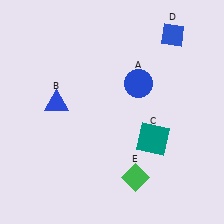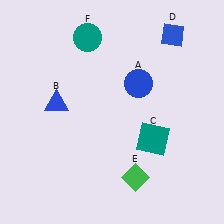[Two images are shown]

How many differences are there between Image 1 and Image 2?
There is 1 difference between the two images.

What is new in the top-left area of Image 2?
A teal circle (F) was added in the top-left area of Image 2.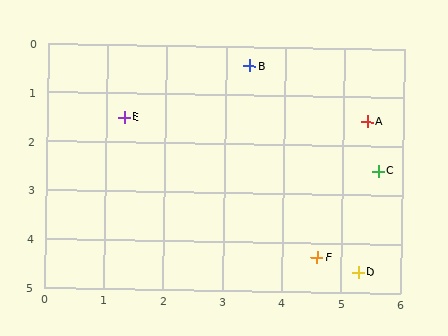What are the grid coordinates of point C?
Point C is at approximately (5.6, 2.5).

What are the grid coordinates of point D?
Point D is at approximately (5.3, 4.6).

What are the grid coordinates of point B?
Point B is at approximately (3.4, 0.4).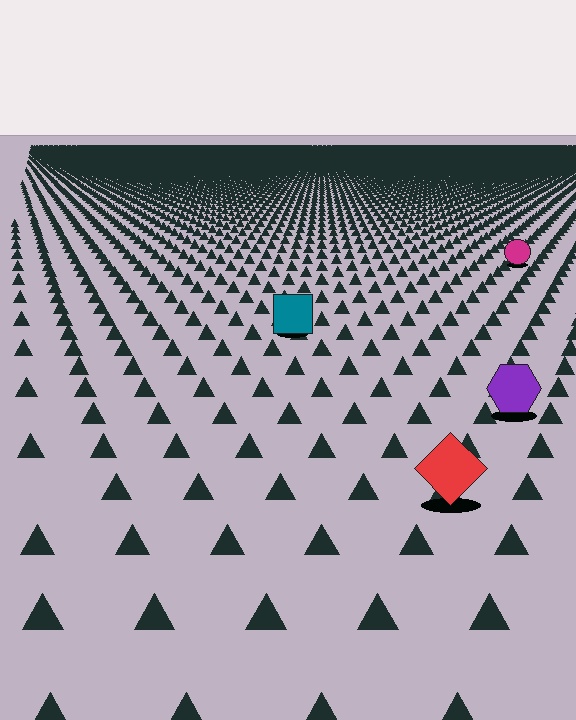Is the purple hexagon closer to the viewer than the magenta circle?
Yes. The purple hexagon is closer — you can tell from the texture gradient: the ground texture is coarser near it.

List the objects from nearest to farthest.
From nearest to farthest: the red diamond, the purple hexagon, the teal square, the magenta circle.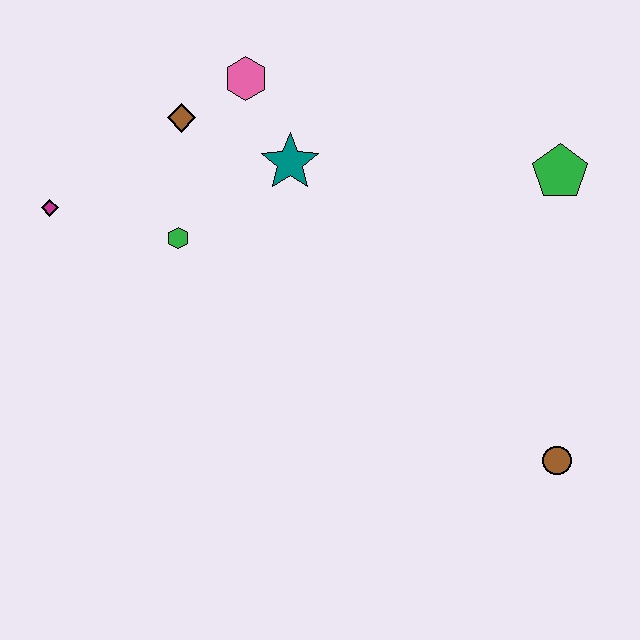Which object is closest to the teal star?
The pink hexagon is closest to the teal star.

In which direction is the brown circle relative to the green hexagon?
The brown circle is to the right of the green hexagon.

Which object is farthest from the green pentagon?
The magenta diamond is farthest from the green pentagon.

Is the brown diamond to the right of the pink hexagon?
No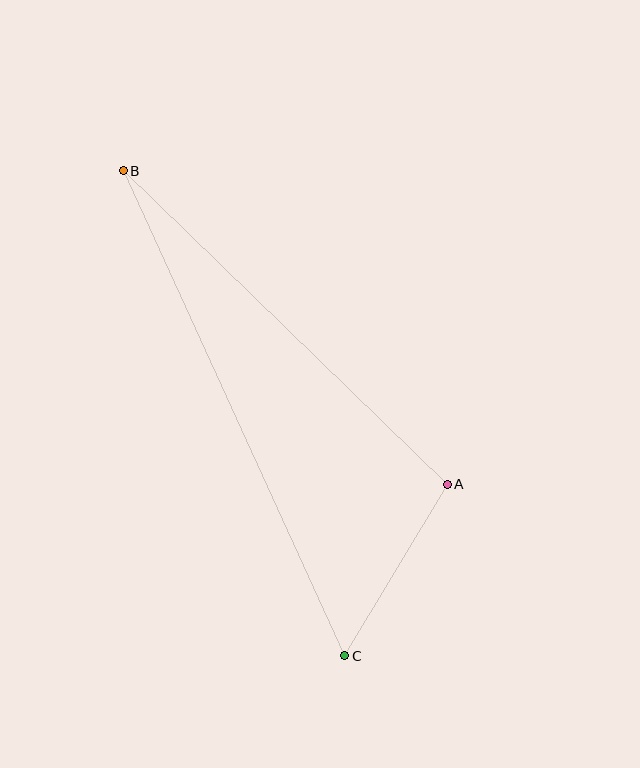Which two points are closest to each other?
Points A and C are closest to each other.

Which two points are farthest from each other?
Points B and C are farthest from each other.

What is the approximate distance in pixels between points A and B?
The distance between A and B is approximately 451 pixels.